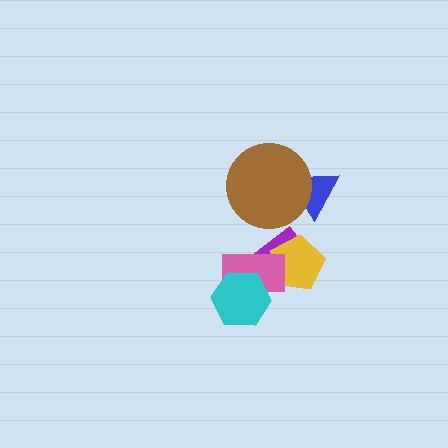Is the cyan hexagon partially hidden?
No, no other shape covers it.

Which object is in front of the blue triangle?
The brown circle is in front of the blue triangle.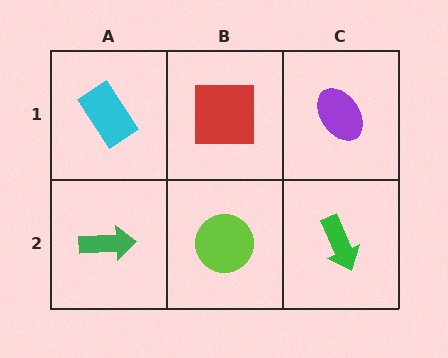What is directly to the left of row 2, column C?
A lime circle.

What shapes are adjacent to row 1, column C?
A green arrow (row 2, column C), a red square (row 1, column B).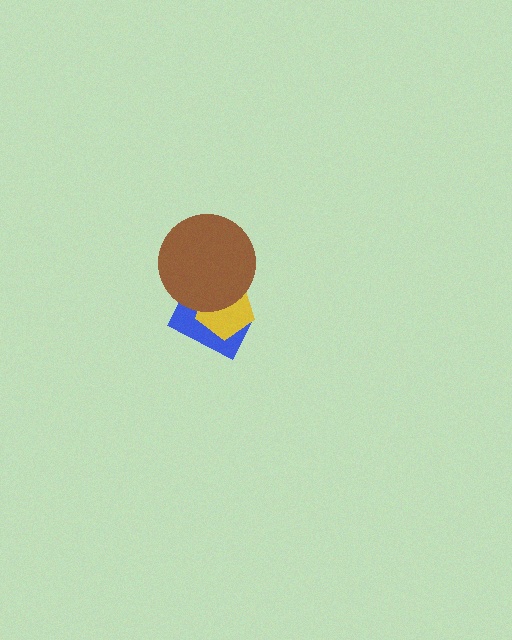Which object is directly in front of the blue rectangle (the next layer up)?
The yellow pentagon is directly in front of the blue rectangle.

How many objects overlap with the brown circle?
2 objects overlap with the brown circle.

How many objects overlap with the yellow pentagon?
2 objects overlap with the yellow pentagon.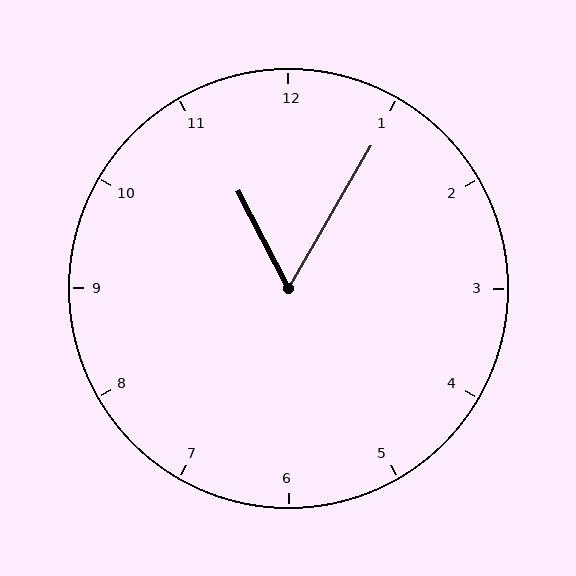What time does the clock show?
11:05.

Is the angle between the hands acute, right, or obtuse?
It is acute.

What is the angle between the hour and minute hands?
Approximately 58 degrees.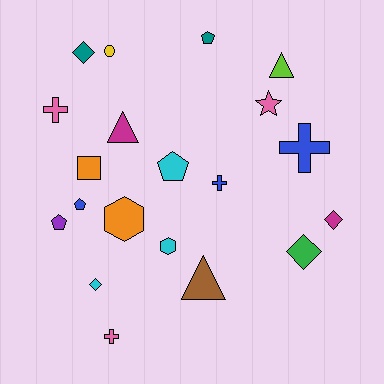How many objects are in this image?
There are 20 objects.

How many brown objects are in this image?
There is 1 brown object.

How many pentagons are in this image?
There are 4 pentagons.